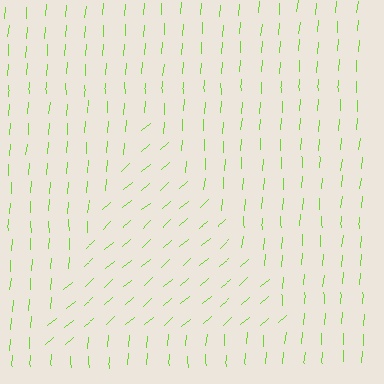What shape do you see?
I see a triangle.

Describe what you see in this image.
The image is filled with small lime line segments. A triangle region in the image has lines oriented differently from the surrounding lines, creating a visible texture boundary.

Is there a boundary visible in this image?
Yes, there is a texture boundary formed by a change in line orientation.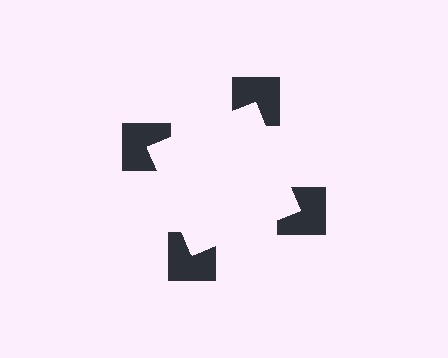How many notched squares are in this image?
There are 4 — one at each vertex of the illusory square.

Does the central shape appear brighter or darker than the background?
It typically appears slightly brighter than the background, even though no actual brightness change is drawn.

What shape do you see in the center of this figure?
An illusory square — its edges are inferred from the aligned wedge cuts in the notched squares, not physically drawn.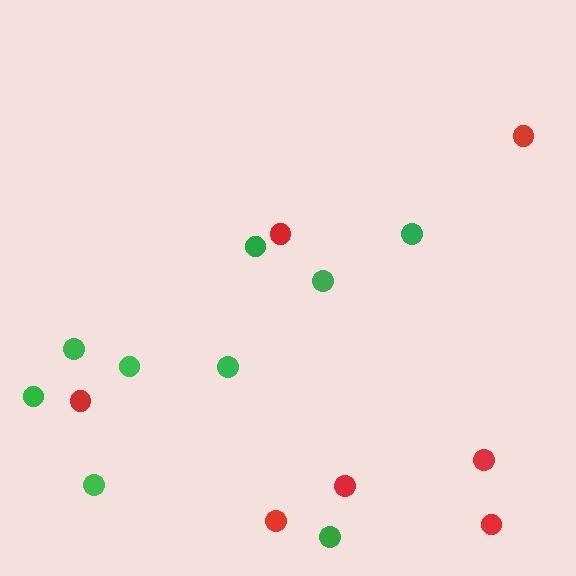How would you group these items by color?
There are 2 groups: one group of red circles (7) and one group of green circles (9).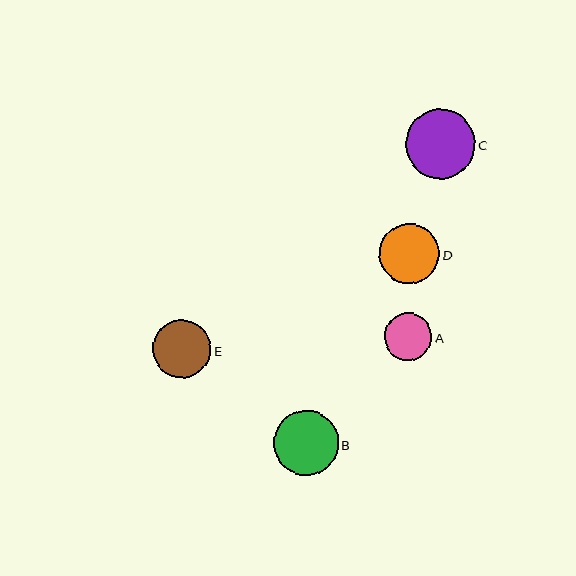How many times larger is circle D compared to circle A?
Circle D is approximately 1.3 times the size of circle A.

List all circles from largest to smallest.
From largest to smallest: C, B, D, E, A.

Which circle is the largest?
Circle C is the largest with a size of approximately 69 pixels.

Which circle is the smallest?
Circle A is the smallest with a size of approximately 47 pixels.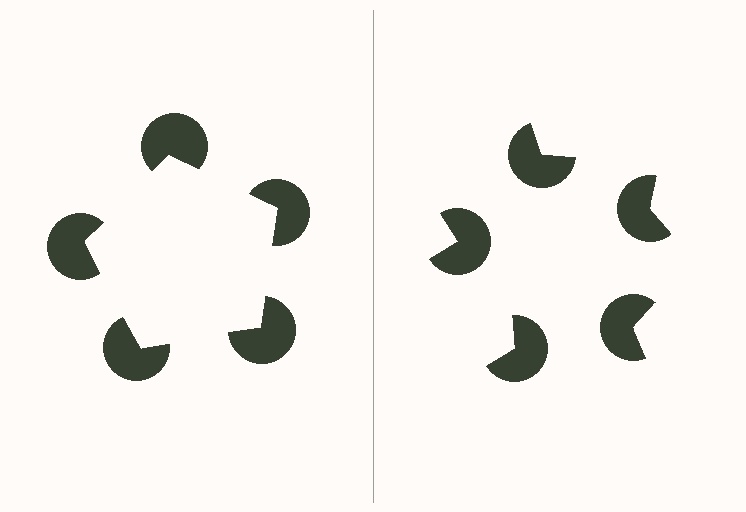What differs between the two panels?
The pac-man discs are positioned identically on both sides; only the wedge orientations differ. On the left they align to a pentagon; on the right they are misaligned.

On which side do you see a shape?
An illusory pentagon appears on the left side. On the right side the wedge cuts are rotated, so no coherent shape forms.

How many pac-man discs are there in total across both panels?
10 — 5 on each side.